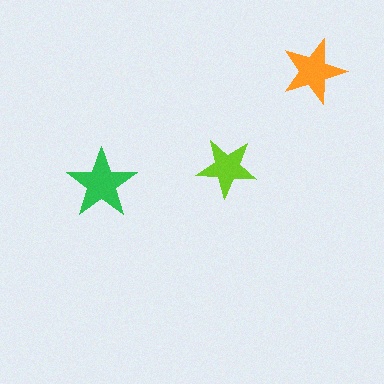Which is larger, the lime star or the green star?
The green one.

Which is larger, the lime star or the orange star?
The orange one.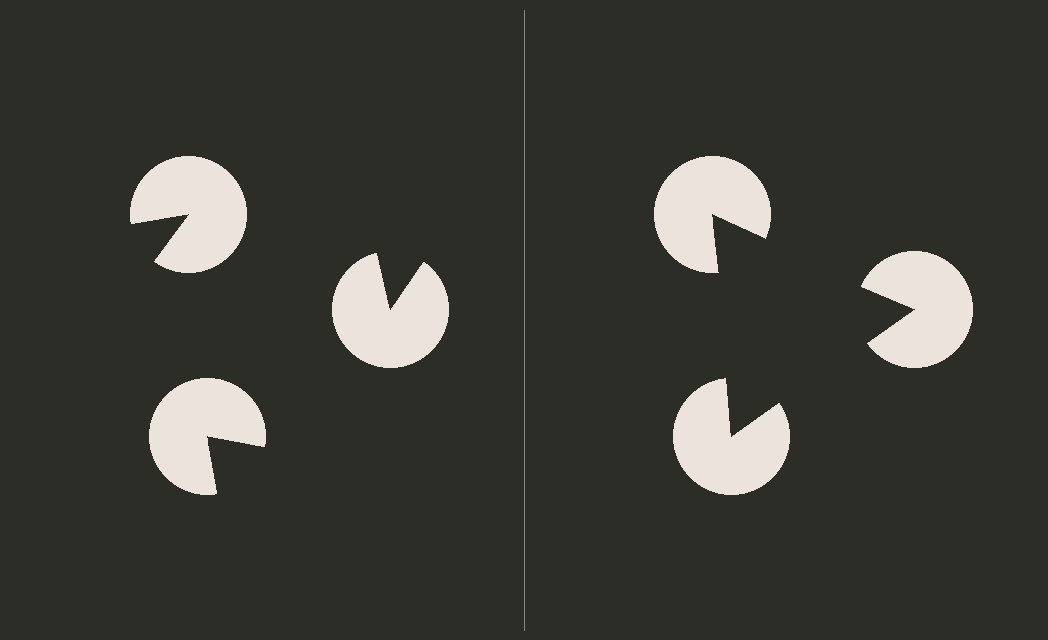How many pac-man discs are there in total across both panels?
6 — 3 on each side.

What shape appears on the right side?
An illusory triangle.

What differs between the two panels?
The pac-man discs are positioned identically on both sides; only the wedge orientations differ. On the right they align to a triangle; on the left they are misaligned.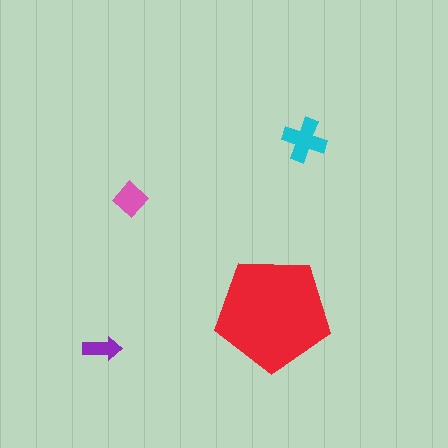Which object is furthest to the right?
The cyan cross is rightmost.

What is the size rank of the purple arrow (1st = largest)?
4th.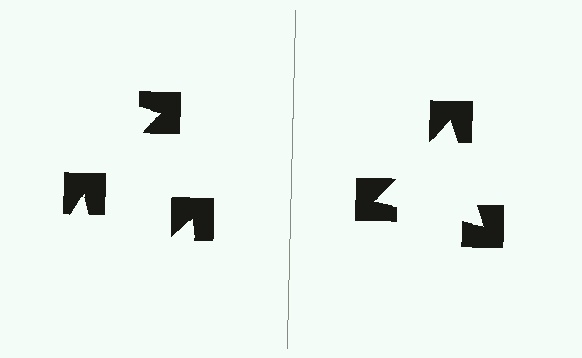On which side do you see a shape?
An illusory triangle appears on the right side. On the left side the wedge cuts are rotated, so no coherent shape forms.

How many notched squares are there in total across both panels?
6 — 3 on each side.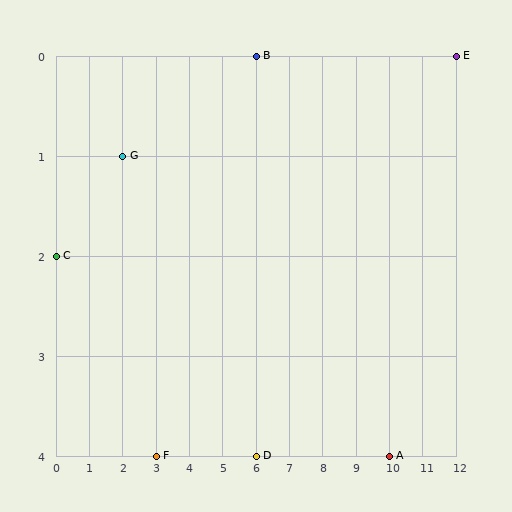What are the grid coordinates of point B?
Point B is at grid coordinates (6, 0).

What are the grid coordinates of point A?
Point A is at grid coordinates (10, 4).